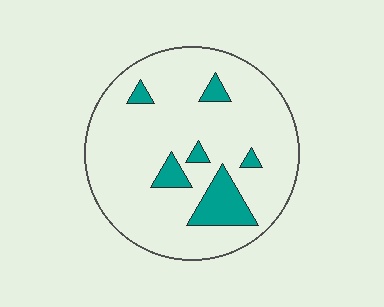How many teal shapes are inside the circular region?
6.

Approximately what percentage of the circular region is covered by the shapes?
Approximately 15%.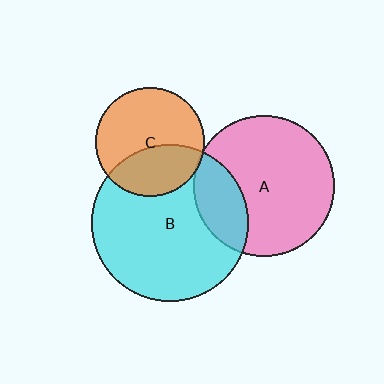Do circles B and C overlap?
Yes.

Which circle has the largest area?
Circle B (cyan).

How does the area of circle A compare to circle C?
Approximately 1.7 times.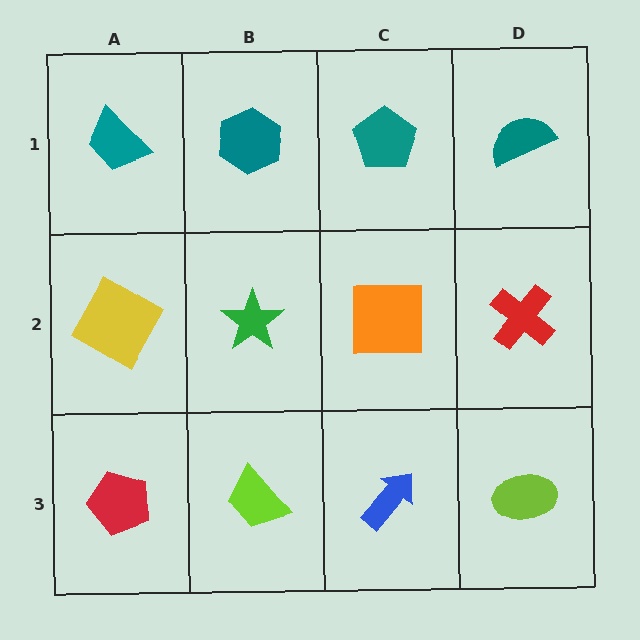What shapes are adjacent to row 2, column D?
A teal semicircle (row 1, column D), a lime ellipse (row 3, column D), an orange square (row 2, column C).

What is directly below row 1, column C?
An orange square.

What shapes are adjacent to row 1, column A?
A yellow square (row 2, column A), a teal hexagon (row 1, column B).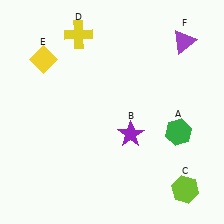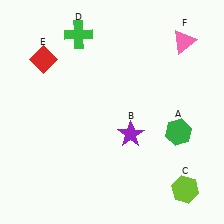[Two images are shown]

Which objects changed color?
D changed from yellow to green. E changed from yellow to red. F changed from purple to pink.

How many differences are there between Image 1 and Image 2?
There are 3 differences between the two images.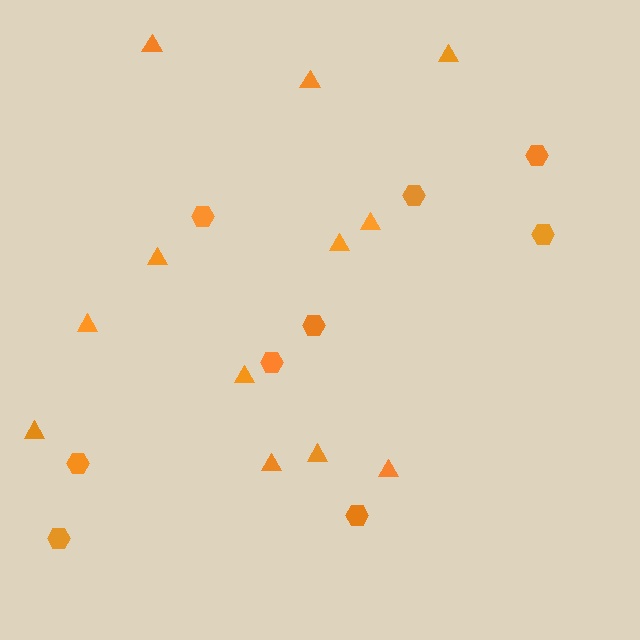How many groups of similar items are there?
There are 2 groups: one group of triangles (12) and one group of hexagons (9).